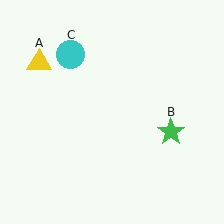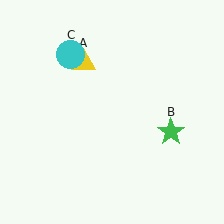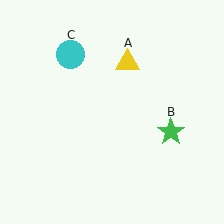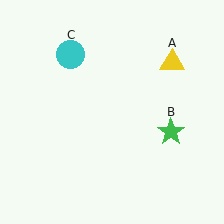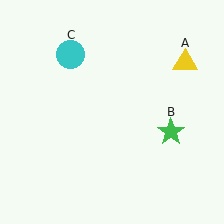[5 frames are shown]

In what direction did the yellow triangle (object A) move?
The yellow triangle (object A) moved right.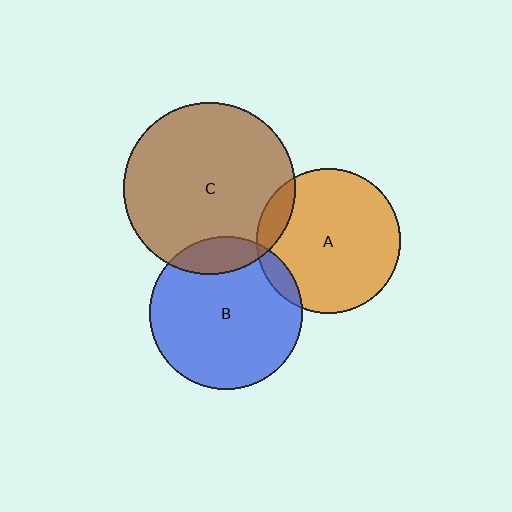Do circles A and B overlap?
Yes.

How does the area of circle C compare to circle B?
Approximately 1.3 times.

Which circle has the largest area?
Circle C (brown).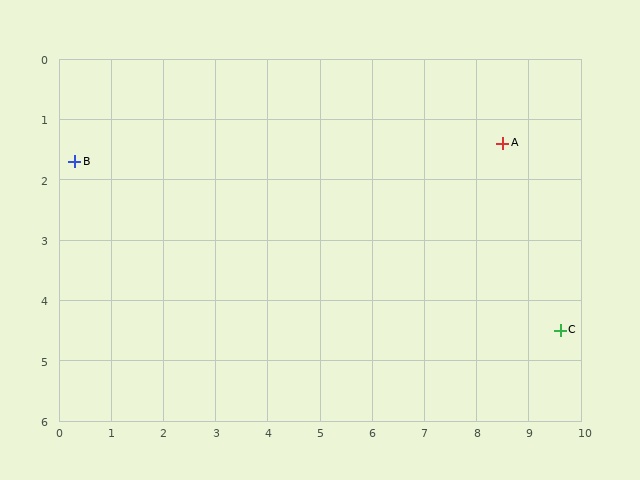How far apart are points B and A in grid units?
Points B and A are about 8.2 grid units apart.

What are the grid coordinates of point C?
Point C is at approximately (9.6, 4.5).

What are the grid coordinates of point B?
Point B is at approximately (0.3, 1.7).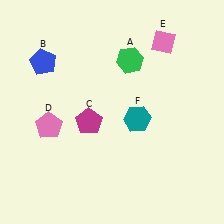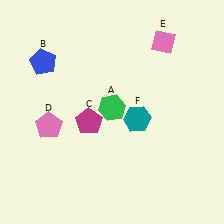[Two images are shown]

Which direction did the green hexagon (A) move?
The green hexagon (A) moved down.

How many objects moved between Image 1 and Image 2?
1 object moved between the two images.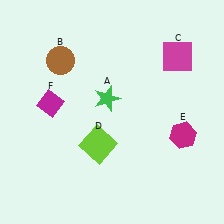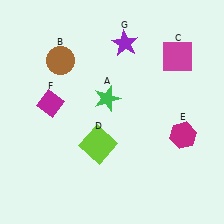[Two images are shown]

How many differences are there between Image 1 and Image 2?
There is 1 difference between the two images.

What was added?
A purple star (G) was added in Image 2.